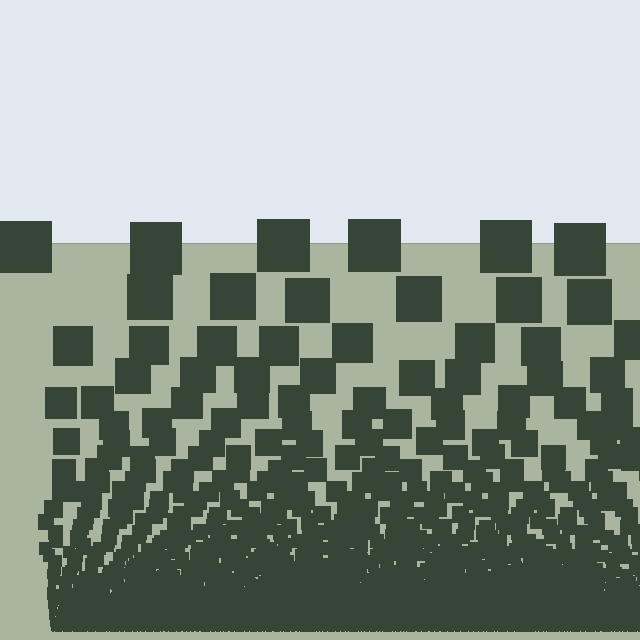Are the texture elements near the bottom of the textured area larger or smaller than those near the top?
Smaller. The gradient is inverted — elements near the bottom are smaller and denser.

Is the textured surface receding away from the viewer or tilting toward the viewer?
The surface appears to tilt toward the viewer. Texture elements get larger and sparser toward the top.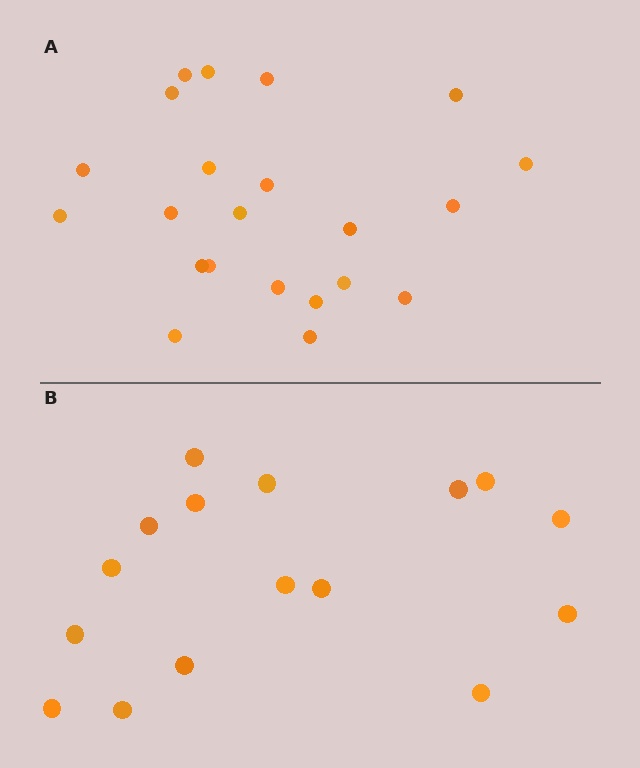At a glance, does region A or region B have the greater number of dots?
Region A (the top region) has more dots.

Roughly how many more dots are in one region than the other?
Region A has about 6 more dots than region B.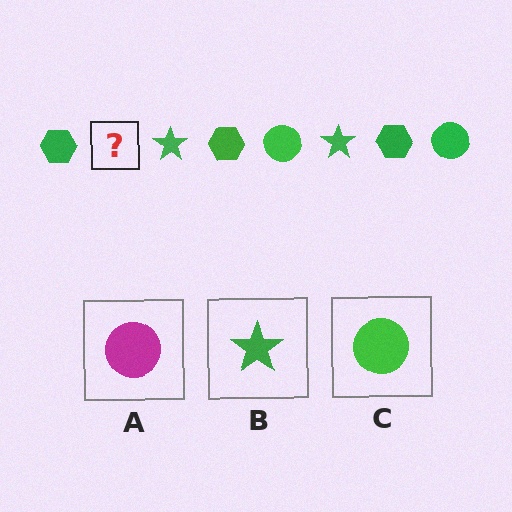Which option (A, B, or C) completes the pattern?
C.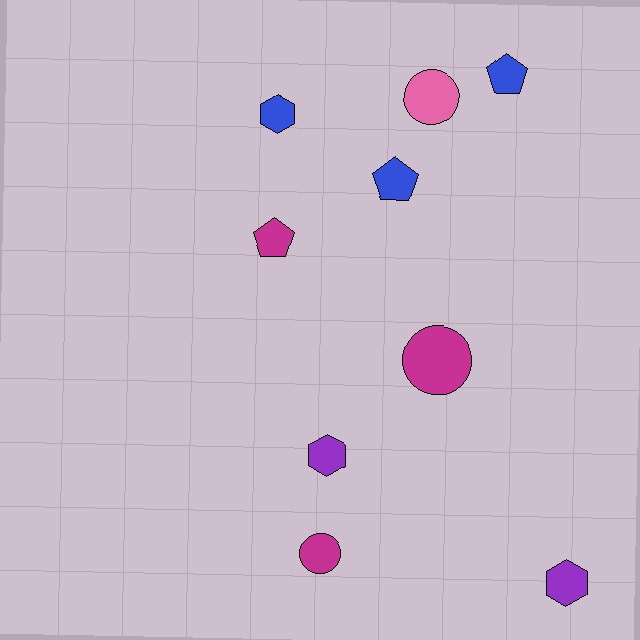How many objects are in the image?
There are 9 objects.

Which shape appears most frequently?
Circle, with 3 objects.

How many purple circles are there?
There are no purple circles.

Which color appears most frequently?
Magenta, with 3 objects.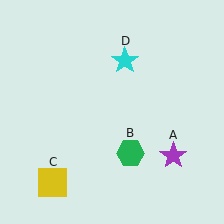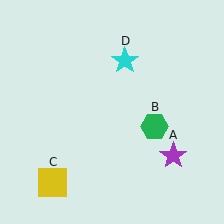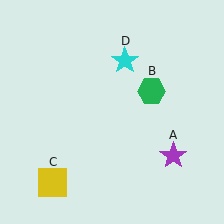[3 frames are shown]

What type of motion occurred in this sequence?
The green hexagon (object B) rotated counterclockwise around the center of the scene.